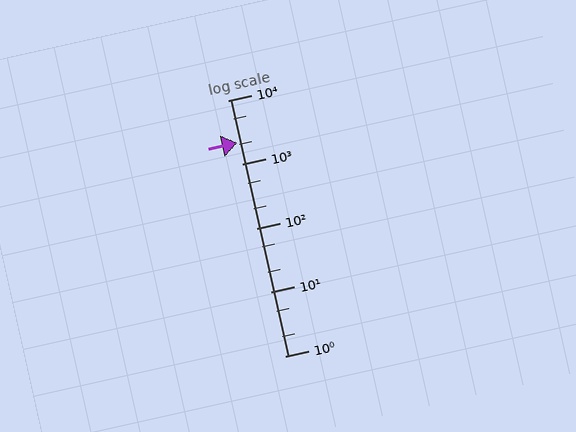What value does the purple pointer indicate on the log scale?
The pointer indicates approximately 2200.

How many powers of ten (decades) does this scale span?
The scale spans 4 decades, from 1 to 10000.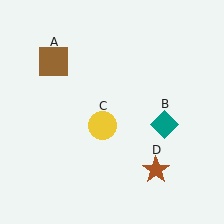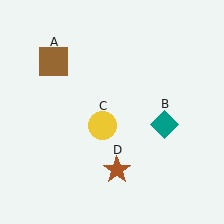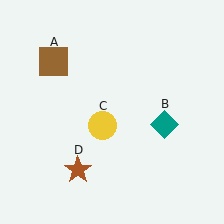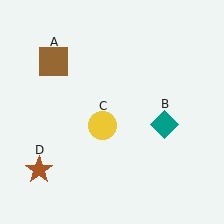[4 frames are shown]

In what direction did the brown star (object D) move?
The brown star (object D) moved left.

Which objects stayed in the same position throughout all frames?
Brown square (object A) and teal diamond (object B) and yellow circle (object C) remained stationary.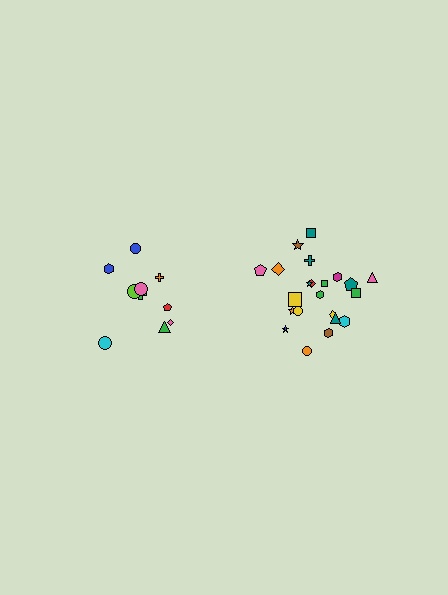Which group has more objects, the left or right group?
The right group.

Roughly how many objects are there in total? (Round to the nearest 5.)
Roughly 30 objects in total.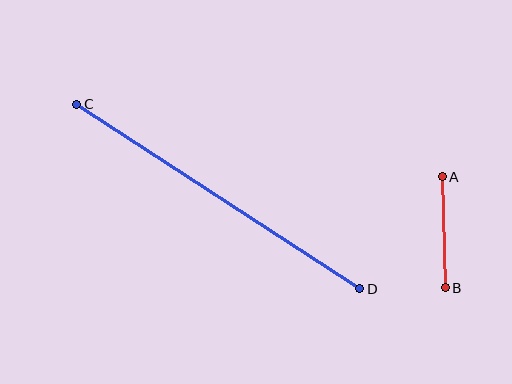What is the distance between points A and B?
The distance is approximately 111 pixels.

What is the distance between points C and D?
The distance is approximately 338 pixels.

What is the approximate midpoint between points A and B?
The midpoint is at approximately (444, 232) pixels.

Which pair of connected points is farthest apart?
Points C and D are farthest apart.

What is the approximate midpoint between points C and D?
The midpoint is at approximately (218, 197) pixels.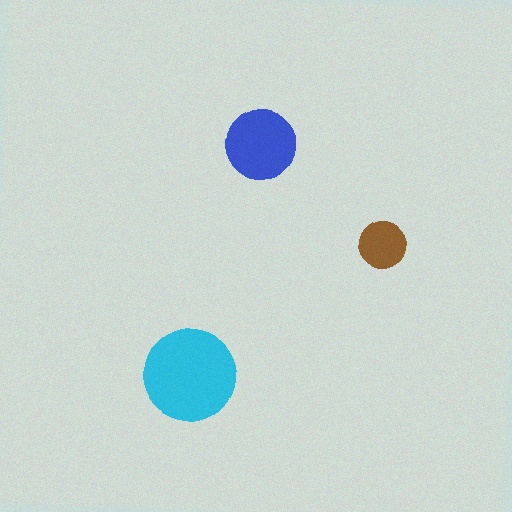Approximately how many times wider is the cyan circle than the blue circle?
About 1.5 times wider.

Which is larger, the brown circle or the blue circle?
The blue one.